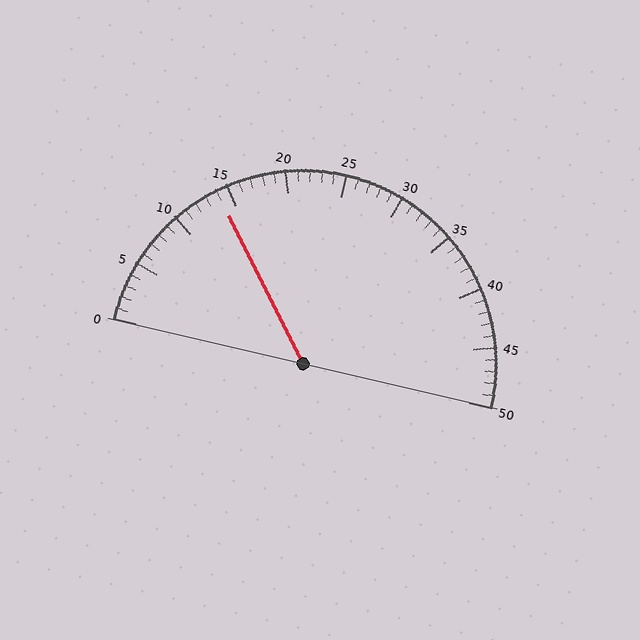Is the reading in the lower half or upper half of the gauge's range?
The reading is in the lower half of the range (0 to 50).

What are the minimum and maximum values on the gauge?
The gauge ranges from 0 to 50.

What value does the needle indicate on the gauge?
The needle indicates approximately 14.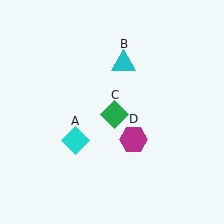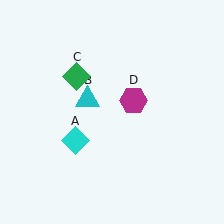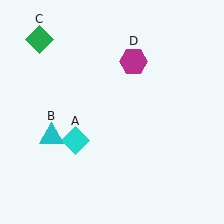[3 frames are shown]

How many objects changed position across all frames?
3 objects changed position: cyan triangle (object B), green diamond (object C), magenta hexagon (object D).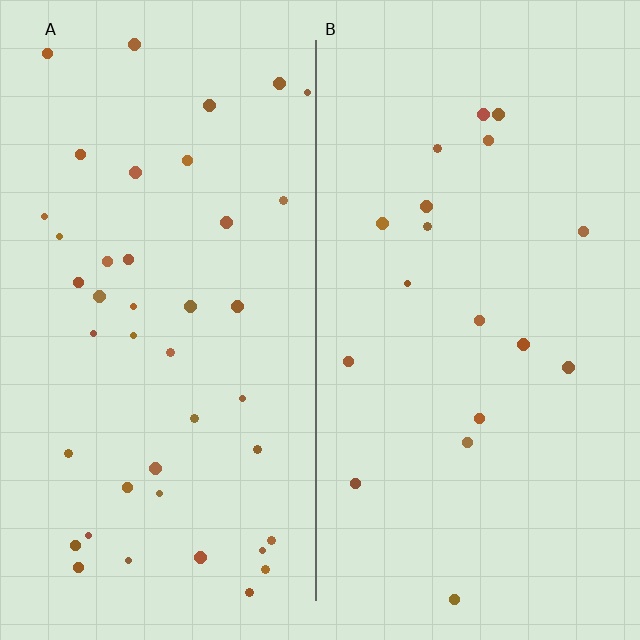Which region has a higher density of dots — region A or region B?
A (the left).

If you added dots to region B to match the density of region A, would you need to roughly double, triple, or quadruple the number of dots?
Approximately double.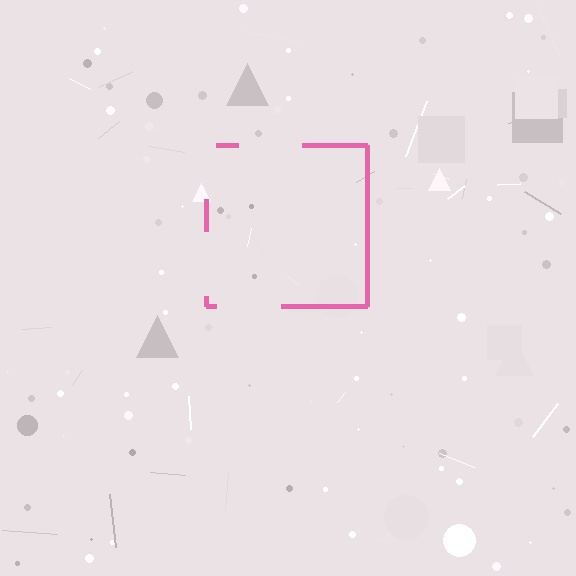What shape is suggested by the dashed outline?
The dashed outline suggests a square.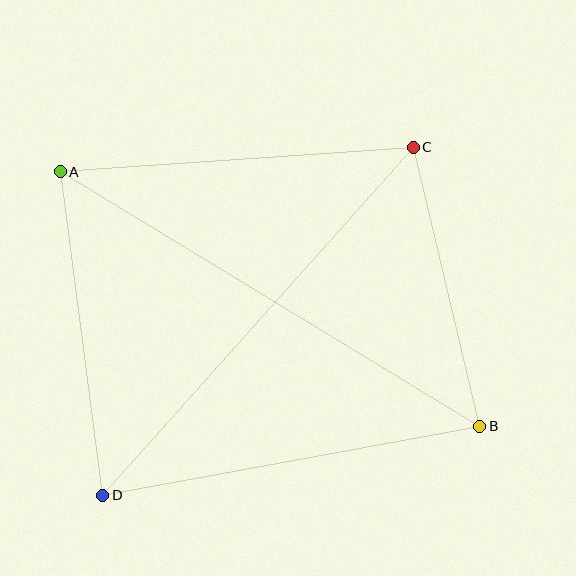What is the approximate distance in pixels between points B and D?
The distance between B and D is approximately 383 pixels.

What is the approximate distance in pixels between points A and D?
The distance between A and D is approximately 326 pixels.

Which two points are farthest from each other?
Points A and B are farthest from each other.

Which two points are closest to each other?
Points B and C are closest to each other.